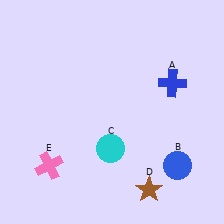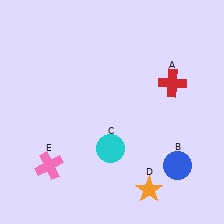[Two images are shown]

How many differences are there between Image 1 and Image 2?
There are 2 differences between the two images.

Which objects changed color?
A changed from blue to red. D changed from brown to orange.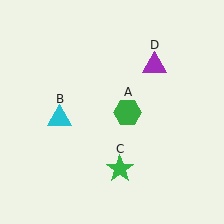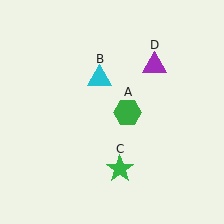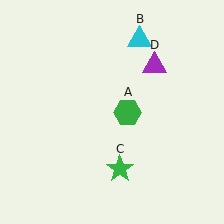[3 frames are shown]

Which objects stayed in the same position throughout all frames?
Green hexagon (object A) and green star (object C) and purple triangle (object D) remained stationary.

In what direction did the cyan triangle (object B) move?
The cyan triangle (object B) moved up and to the right.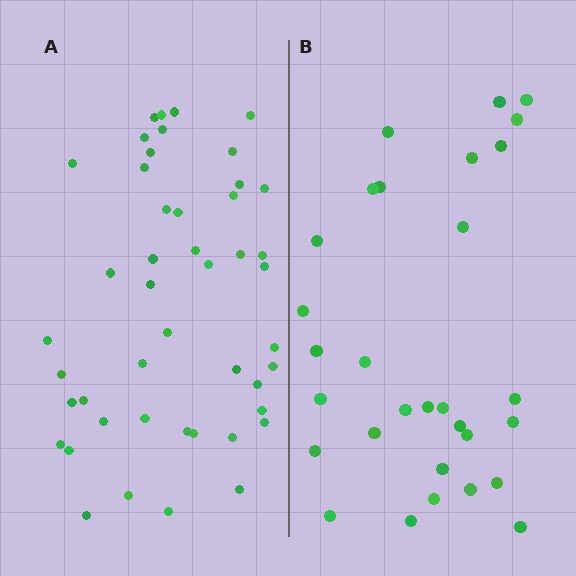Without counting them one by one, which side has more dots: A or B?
Region A (the left region) has more dots.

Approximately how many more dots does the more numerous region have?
Region A has approximately 15 more dots than region B.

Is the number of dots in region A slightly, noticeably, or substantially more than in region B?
Region A has substantially more. The ratio is roughly 1.5 to 1.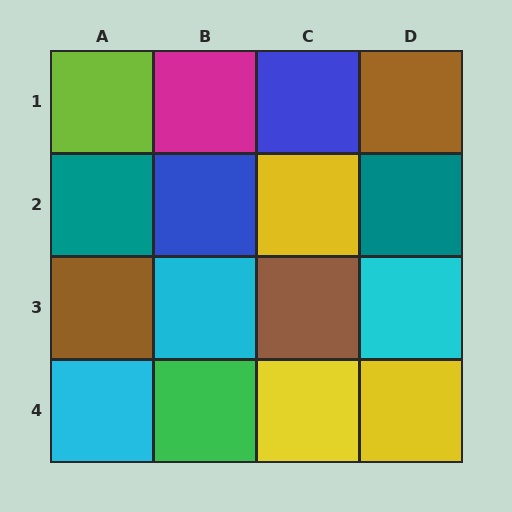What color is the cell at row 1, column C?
Blue.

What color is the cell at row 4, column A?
Cyan.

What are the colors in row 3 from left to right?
Brown, cyan, brown, cyan.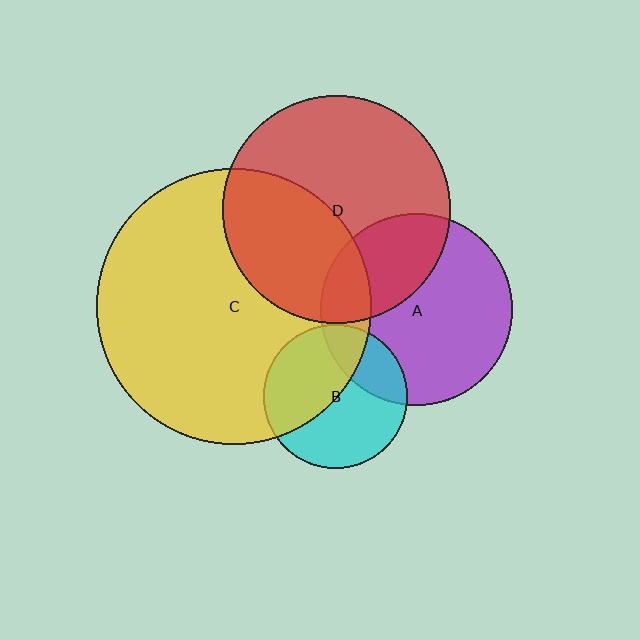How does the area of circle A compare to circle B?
Approximately 1.8 times.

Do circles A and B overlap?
Yes.